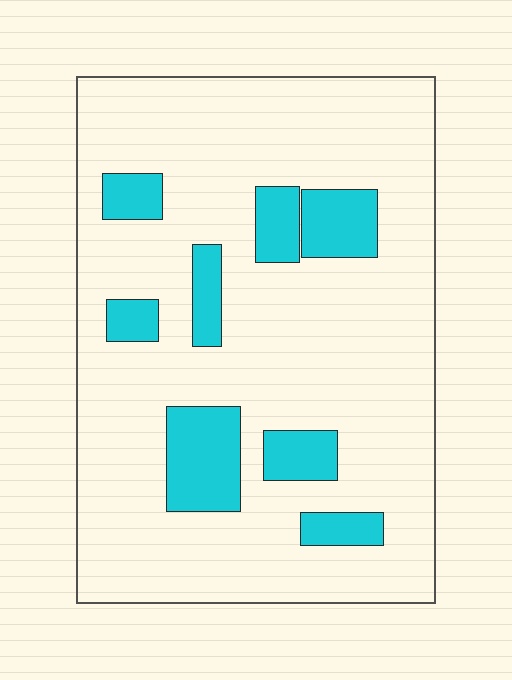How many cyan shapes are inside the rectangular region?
8.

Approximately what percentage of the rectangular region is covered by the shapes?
Approximately 15%.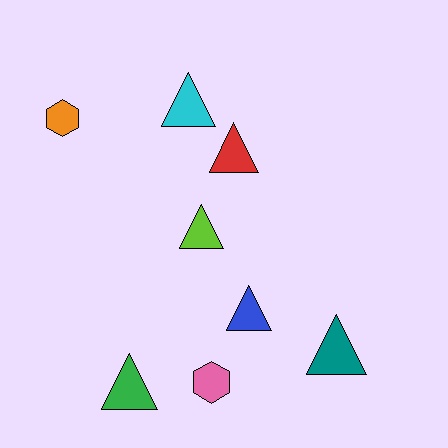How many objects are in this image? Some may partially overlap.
There are 8 objects.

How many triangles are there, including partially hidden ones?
There are 6 triangles.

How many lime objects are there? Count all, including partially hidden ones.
There is 1 lime object.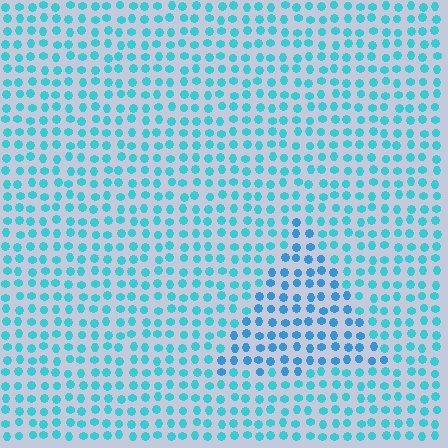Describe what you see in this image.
The image is filled with small cyan elements in a uniform arrangement. A triangle-shaped region is visible where the elements are tinted to a slightly different hue, forming a subtle color boundary.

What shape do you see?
I see a triangle.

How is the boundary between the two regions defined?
The boundary is defined purely by a slight shift in hue (about 21 degrees). Spacing, size, and orientation are identical on both sides.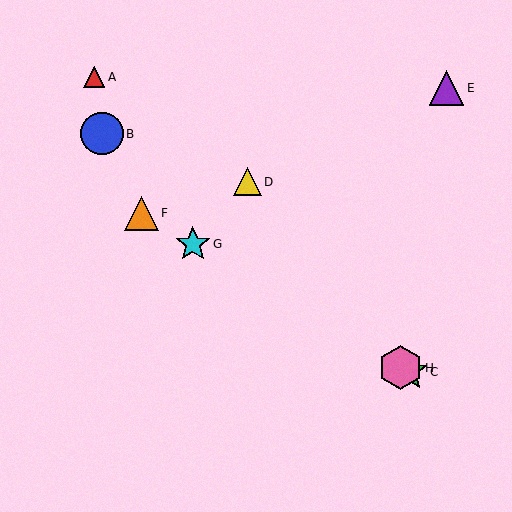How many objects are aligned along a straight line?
4 objects (C, F, G, H) are aligned along a straight line.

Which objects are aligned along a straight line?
Objects C, F, G, H are aligned along a straight line.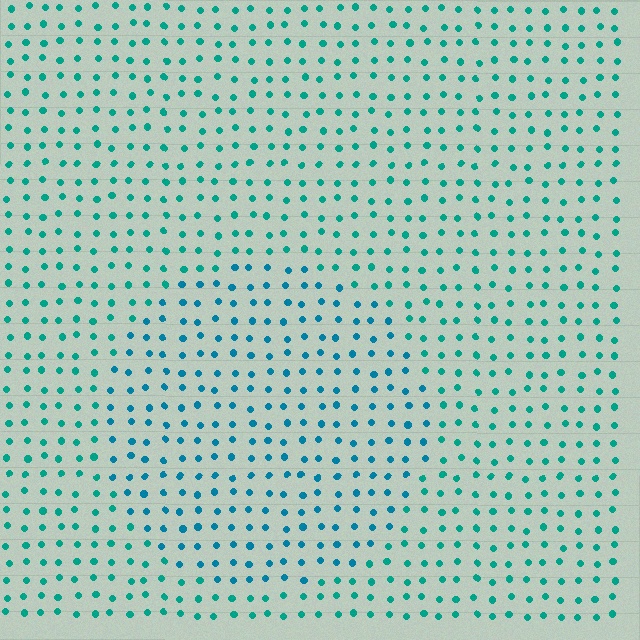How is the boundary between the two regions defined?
The boundary is defined purely by a slight shift in hue (about 23 degrees). Spacing, size, and orientation are identical on both sides.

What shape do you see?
I see a circle.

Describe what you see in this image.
The image is filled with small teal elements in a uniform arrangement. A circle-shaped region is visible where the elements are tinted to a slightly different hue, forming a subtle color boundary.